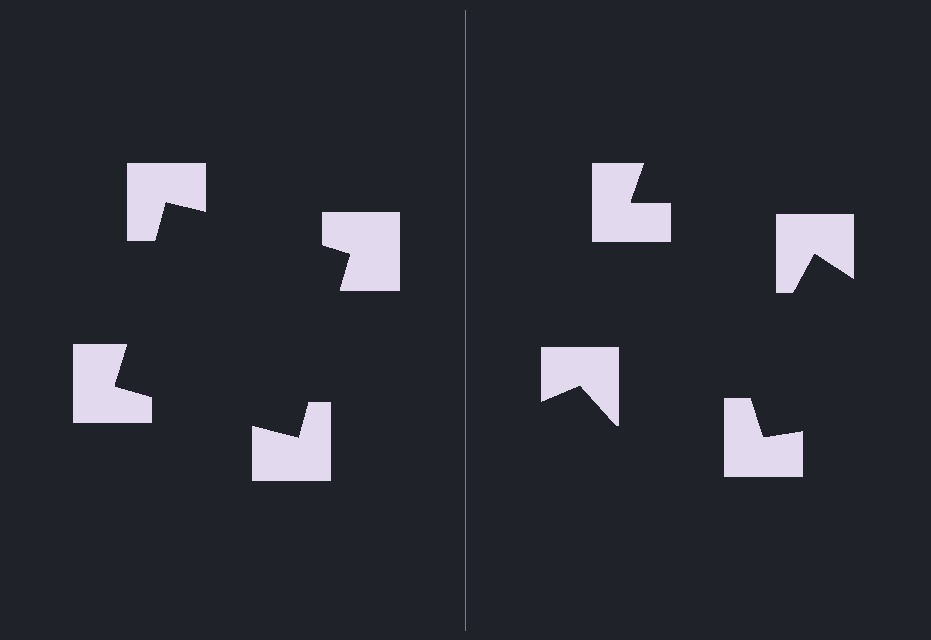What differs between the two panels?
The notched squares are positioned identically on both sides; only the wedge orientations differ. On the left they align to a square; on the right they are misaligned.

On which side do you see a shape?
An illusory square appears on the left side. On the right side the wedge cuts are rotated, so no coherent shape forms.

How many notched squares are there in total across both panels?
8 — 4 on each side.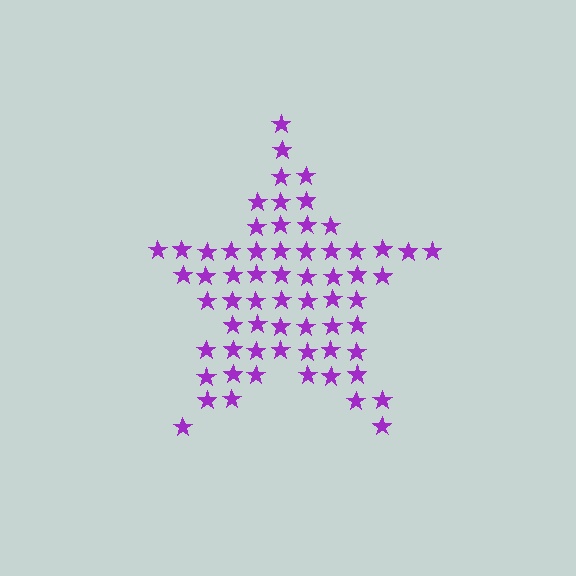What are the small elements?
The small elements are stars.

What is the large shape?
The large shape is a star.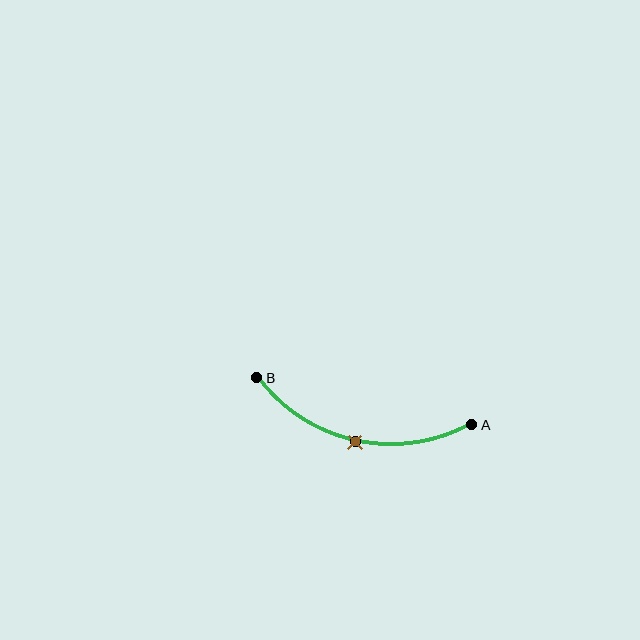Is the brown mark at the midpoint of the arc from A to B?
Yes. The brown mark lies on the arc at equal arc-length from both A and B — it is the arc midpoint.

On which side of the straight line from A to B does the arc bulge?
The arc bulges below the straight line connecting A and B.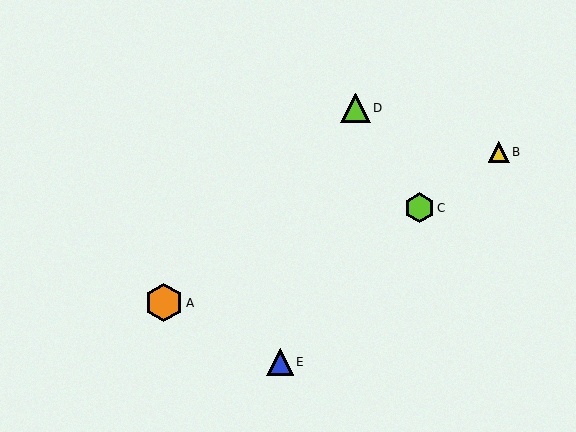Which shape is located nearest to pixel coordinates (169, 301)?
The orange hexagon (labeled A) at (164, 303) is nearest to that location.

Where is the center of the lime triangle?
The center of the lime triangle is at (356, 108).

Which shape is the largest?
The orange hexagon (labeled A) is the largest.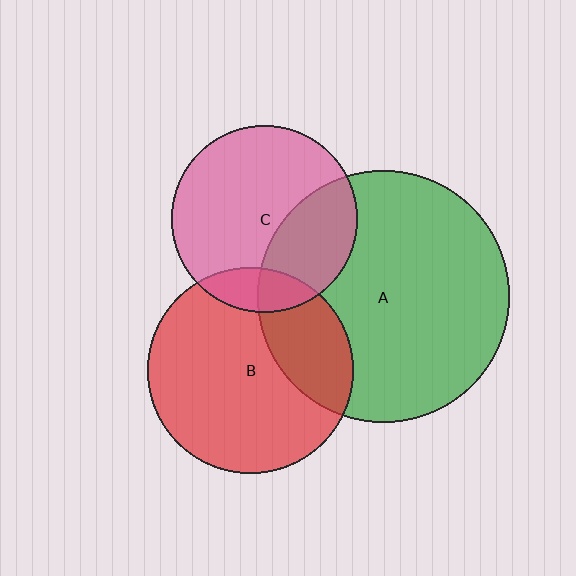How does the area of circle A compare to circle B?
Approximately 1.5 times.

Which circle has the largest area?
Circle A (green).